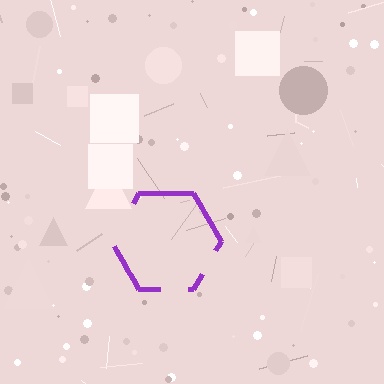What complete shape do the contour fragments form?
The contour fragments form a hexagon.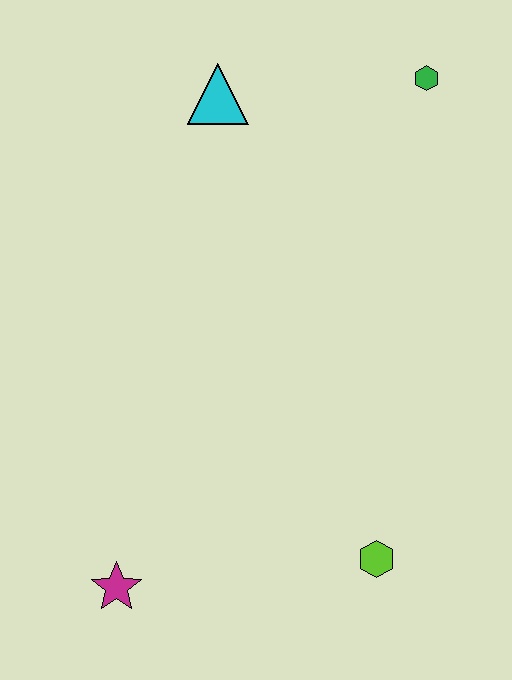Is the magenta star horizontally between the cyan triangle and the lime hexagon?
No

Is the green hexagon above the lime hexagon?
Yes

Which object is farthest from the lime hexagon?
The cyan triangle is farthest from the lime hexagon.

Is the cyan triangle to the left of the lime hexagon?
Yes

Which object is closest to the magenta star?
The lime hexagon is closest to the magenta star.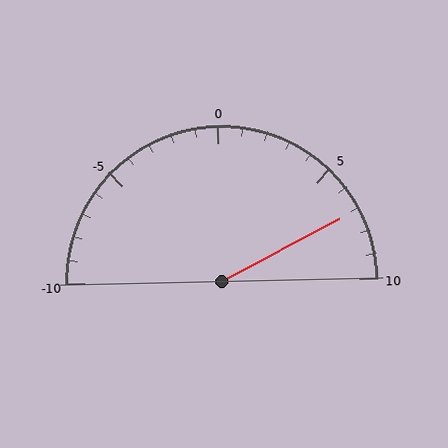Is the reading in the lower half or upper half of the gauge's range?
The reading is in the upper half of the range (-10 to 10).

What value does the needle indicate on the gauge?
The needle indicates approximately 7.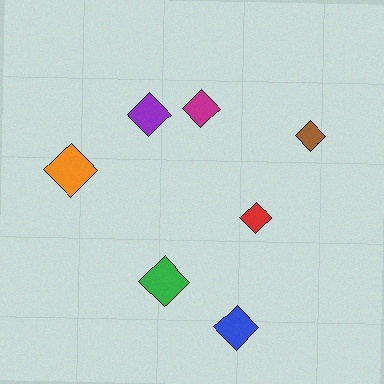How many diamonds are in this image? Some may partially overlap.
There are 7 diamonds.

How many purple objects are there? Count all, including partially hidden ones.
There is 1 purple object.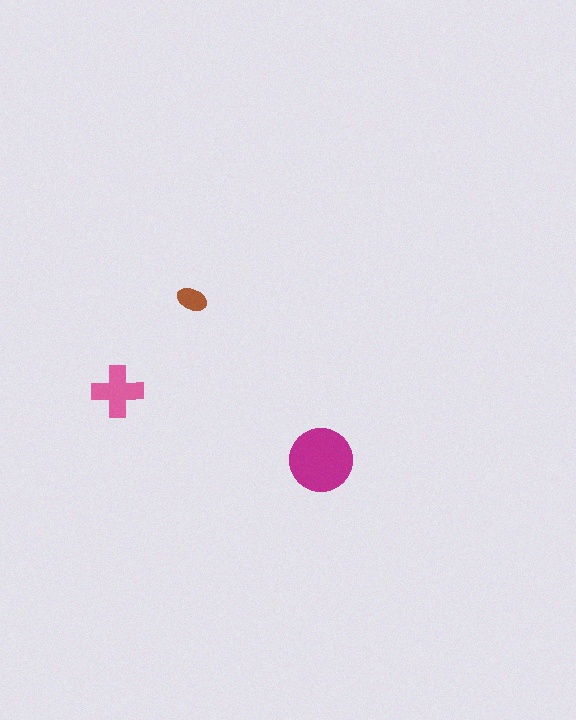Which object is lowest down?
The magenta circle is bottommost.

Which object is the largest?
The magenta circle.